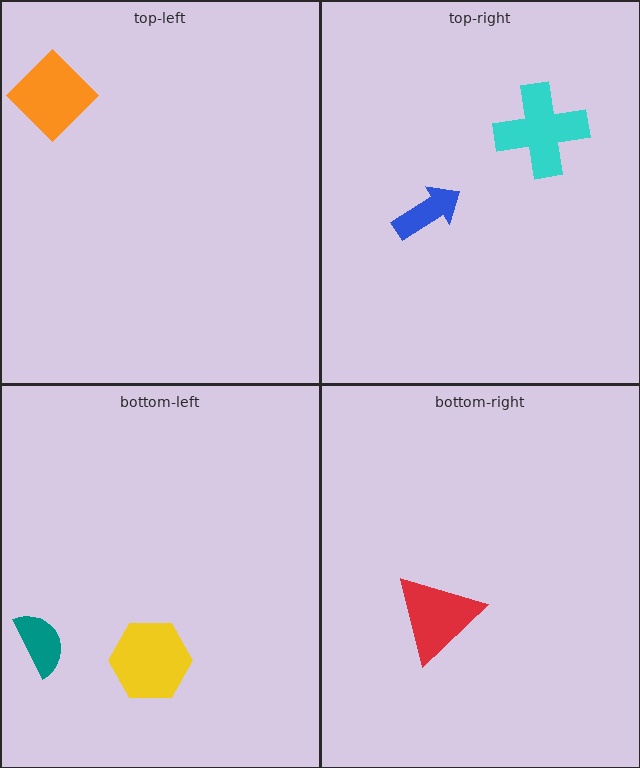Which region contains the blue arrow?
The top-right region.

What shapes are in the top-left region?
The orange diamond.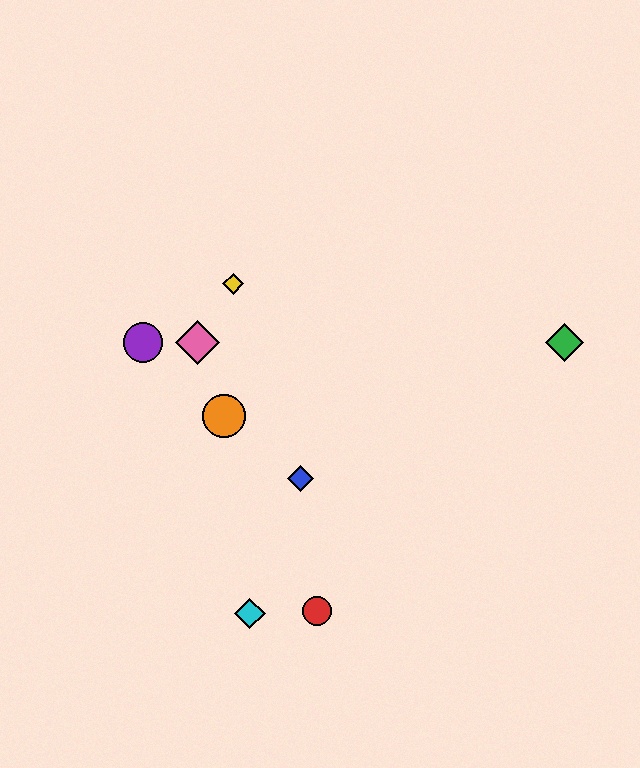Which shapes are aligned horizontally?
The green diamond, the purple circle, the pink diamond are aligned horizontally.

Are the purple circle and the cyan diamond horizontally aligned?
No, the purple circle is at y≈343 and the cyan diamond is at y≈614.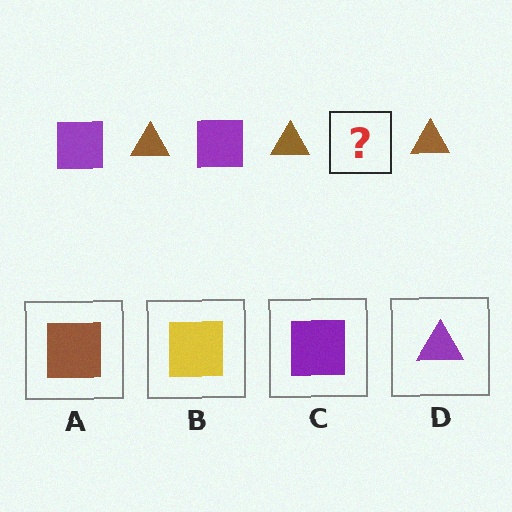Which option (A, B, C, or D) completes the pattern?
C.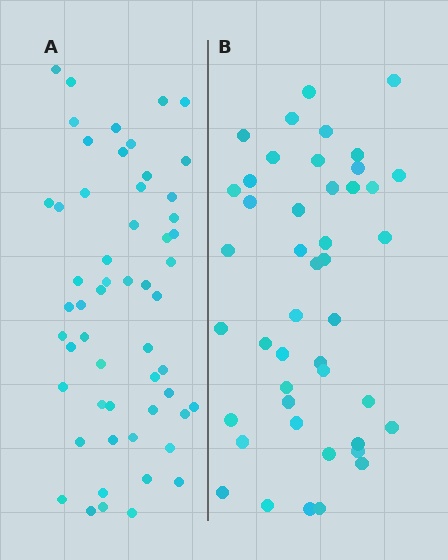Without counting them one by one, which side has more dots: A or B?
Region A (the left region) has more dots.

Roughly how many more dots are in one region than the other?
Region A has roughly 10 or so more dots than region B.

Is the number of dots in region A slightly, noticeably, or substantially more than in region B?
Region A has only slightly more — the two regions are fairly close. The ratio is roughly 1.2 to 1.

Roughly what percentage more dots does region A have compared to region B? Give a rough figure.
About 20% more.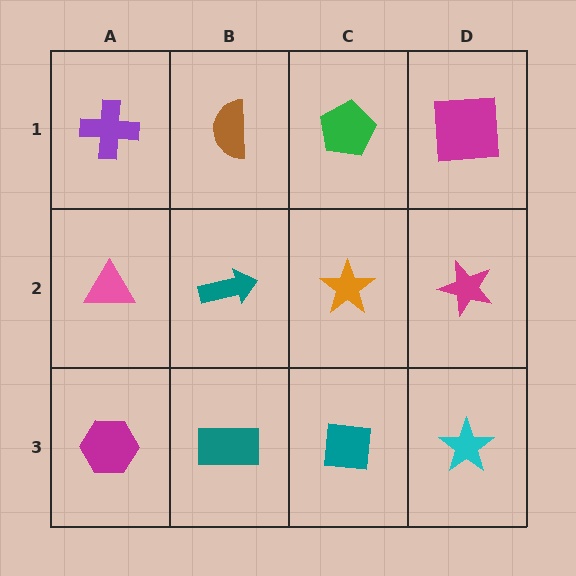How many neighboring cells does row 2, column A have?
3.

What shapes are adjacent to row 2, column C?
A green pentagon (row 1, column C), a teal square (row 3, column C), a teal arrow (row 2, column B), a magenta star (row 2, column D).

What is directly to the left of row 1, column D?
A green pentagon.